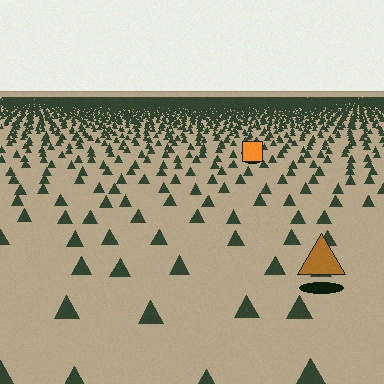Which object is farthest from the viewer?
The orange square is farthest from the viewer. It appears smaller and the ground texture around it is denser.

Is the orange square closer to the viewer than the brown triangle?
No. The brown triangle is closer — you can tell from the texture gradient: the ground texture is coarser near it.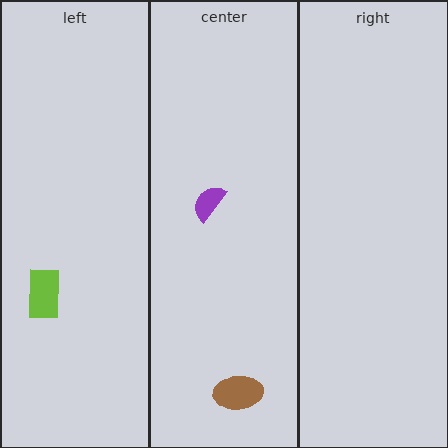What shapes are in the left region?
The lime rectangle.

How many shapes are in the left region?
1.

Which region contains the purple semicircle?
The center region.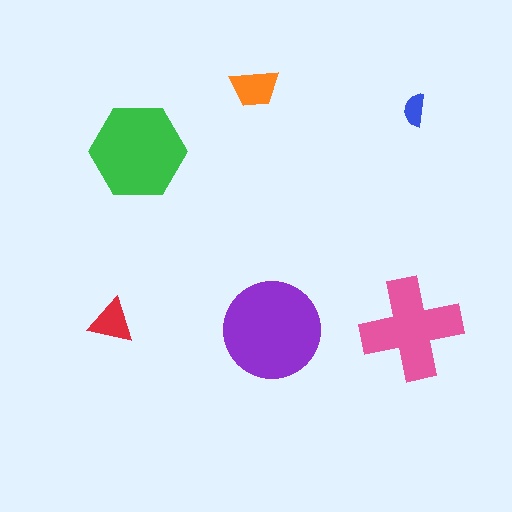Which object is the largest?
The purple circle.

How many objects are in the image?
There are 6 objects in the image.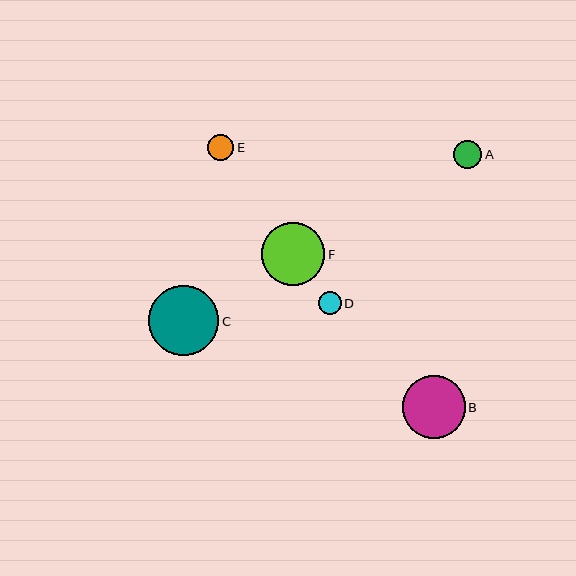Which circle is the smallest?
Circle D is the smallest with a size of approximately 23 pixels.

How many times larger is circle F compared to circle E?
Circle F is approximately 2.4 times the size of circle E.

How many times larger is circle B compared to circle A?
Circle B is approximately 2.2 times the size of circle A.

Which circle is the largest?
Circle C is the largest with a size of approximately 70 pixels.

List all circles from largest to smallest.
From largest to smallest: C, F, B, A, E, D.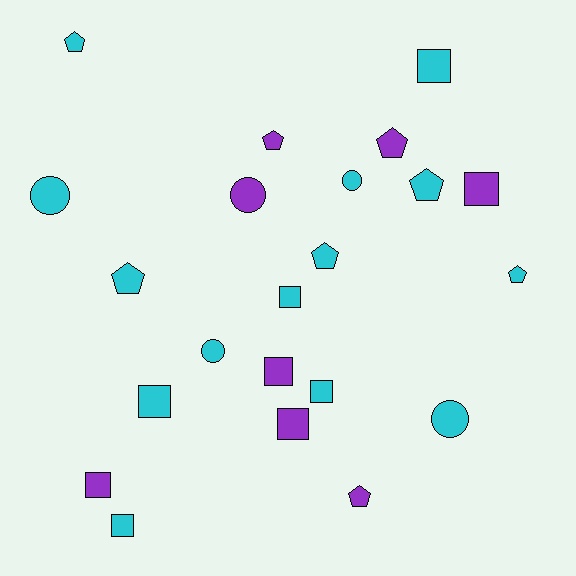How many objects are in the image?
There are 22 objects.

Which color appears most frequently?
Cyan, with 14 objects.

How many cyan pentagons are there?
There are 5 cyan pentagons.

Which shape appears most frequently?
Square, with 9 objects.